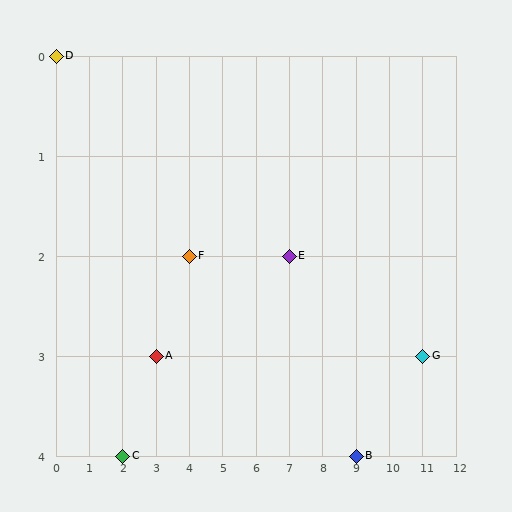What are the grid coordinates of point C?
Point C is at grid coordinates (2, 4).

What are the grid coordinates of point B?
Point B is at grid coordinates (9, 4).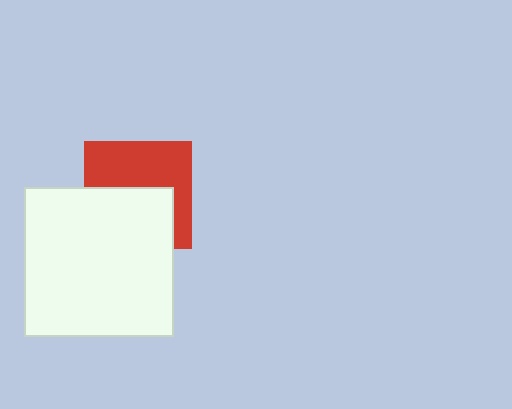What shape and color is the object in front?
The object in front is a white square.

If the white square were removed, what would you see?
You would see the complete red square.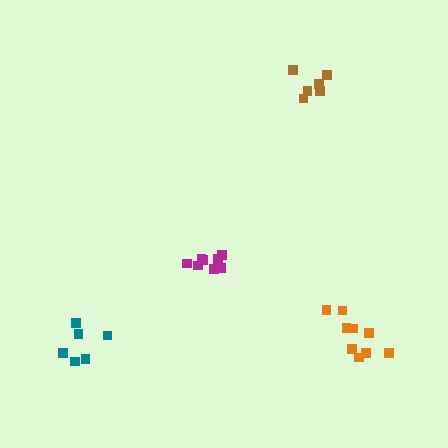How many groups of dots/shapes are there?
There are 4 groups.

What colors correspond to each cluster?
The clusters are colored: teal, brown, magenta, orange.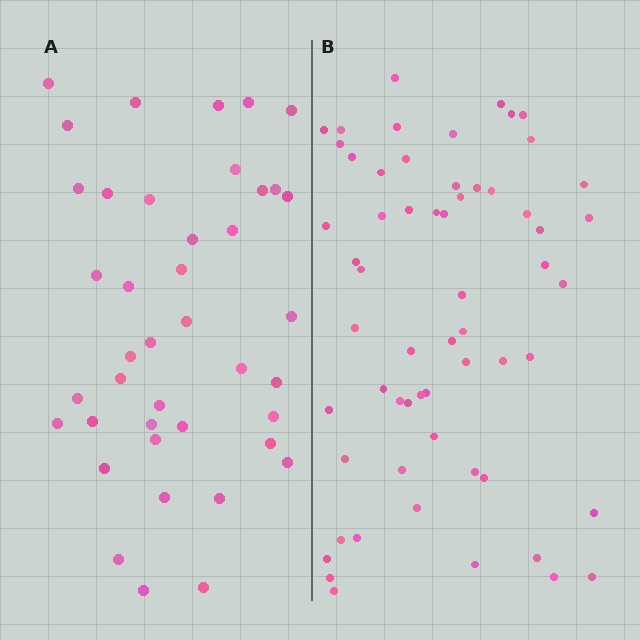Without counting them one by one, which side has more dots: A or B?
Region B (the right region) has more dots.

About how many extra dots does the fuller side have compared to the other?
Region B has approximately 20 more dots than region A.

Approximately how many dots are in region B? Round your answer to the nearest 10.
About 60 dots.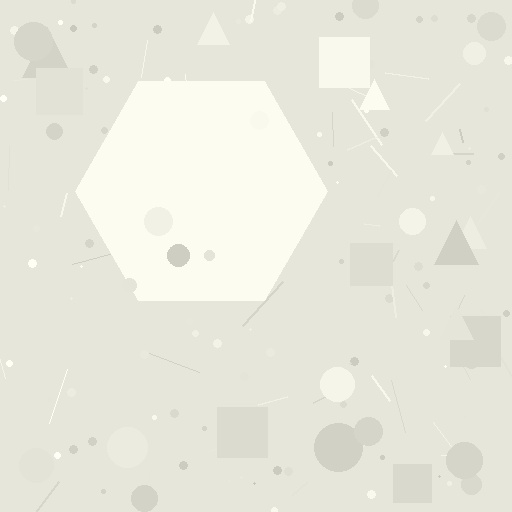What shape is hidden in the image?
A hexagon is hidden in the image.